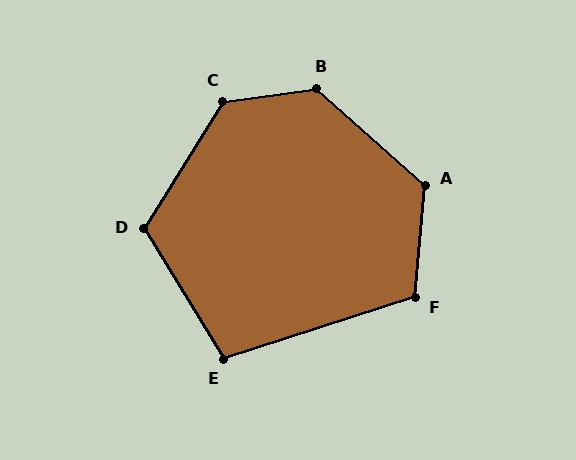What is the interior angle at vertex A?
Approximately 127 degrees (obtuse).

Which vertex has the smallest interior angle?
E, at approximately 104 degrees.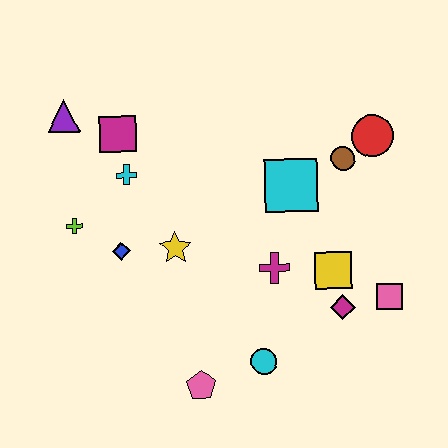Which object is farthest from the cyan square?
The purple triangle is farthest from the cyan square.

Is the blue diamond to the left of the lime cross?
No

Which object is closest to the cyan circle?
The pink pentagon is closest to the cyan circle.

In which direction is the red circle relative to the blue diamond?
The red circle is to the right of the blue diamond.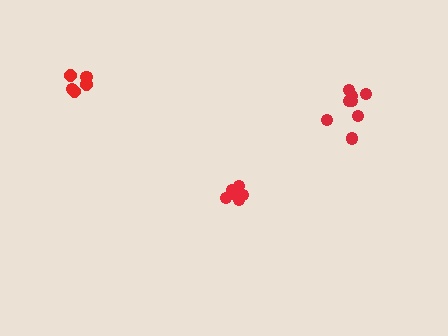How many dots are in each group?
Group 1: 6 dots, Group 2: 5 dots, Group 3: 9 dots (20 total).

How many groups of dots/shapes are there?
There are 3 groups.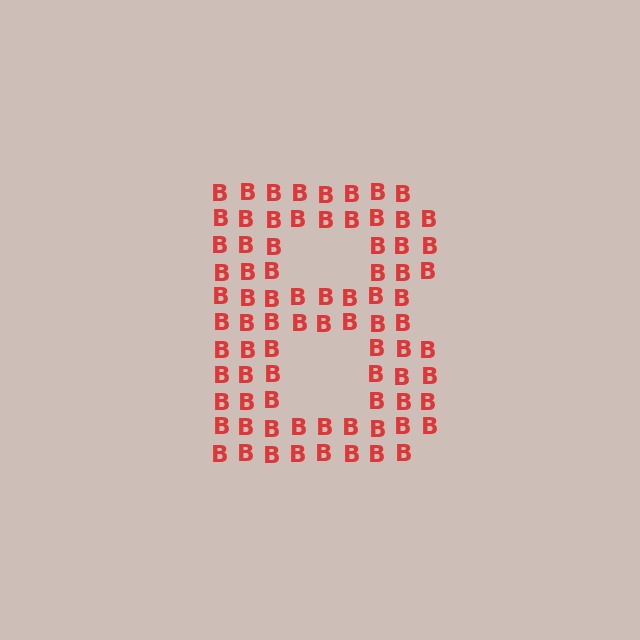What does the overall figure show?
The overall figure shows the letter B.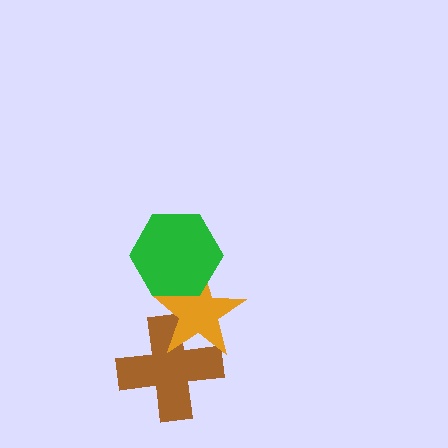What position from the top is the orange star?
The orange star is 2nd from the top.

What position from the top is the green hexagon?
The green hexagon is 1st from the top.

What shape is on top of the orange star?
The green hexagon is on top of the orange star.